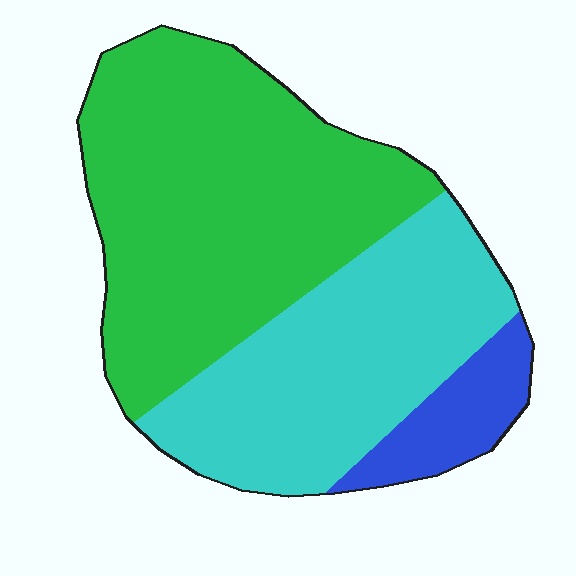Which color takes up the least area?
Blue, at roughly 10%.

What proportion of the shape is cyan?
Cyan takes up about three eighths (3/8) of the shape.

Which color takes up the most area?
Green, at roughly 55%.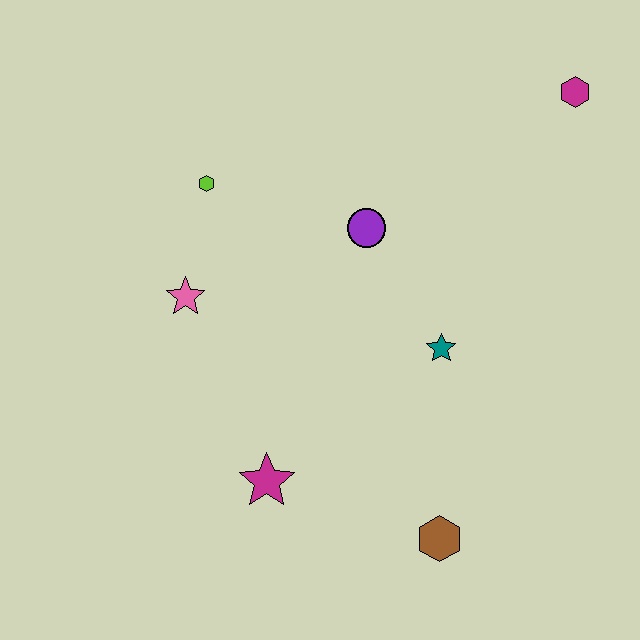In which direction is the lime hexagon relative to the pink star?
The lime hexagon is above the pink star.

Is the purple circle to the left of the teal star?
Yes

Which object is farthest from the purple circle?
The brown hexagon is farthest from the purple circle.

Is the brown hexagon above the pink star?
No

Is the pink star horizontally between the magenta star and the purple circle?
No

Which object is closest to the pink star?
The lime hexagon is closest to the pink star.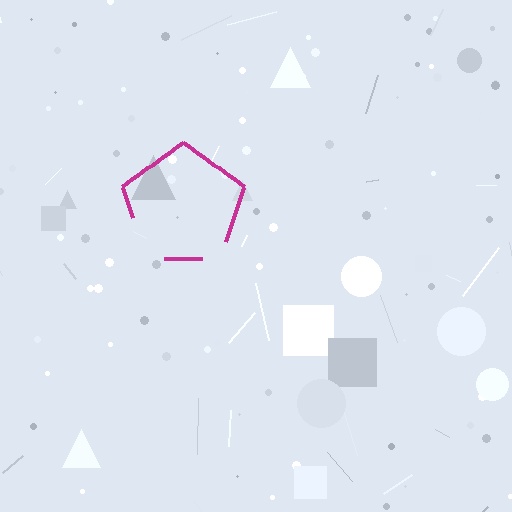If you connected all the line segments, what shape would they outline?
They would outline a pentagon.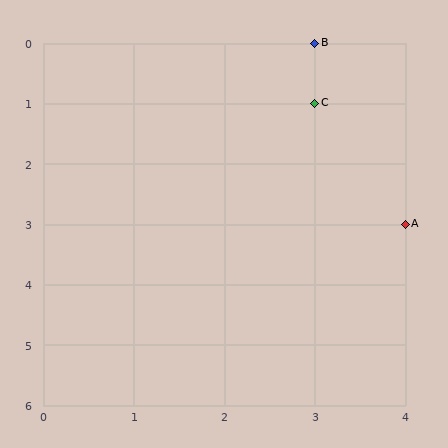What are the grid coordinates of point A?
Point A is at grid coordinates (4, 3).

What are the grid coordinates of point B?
Point B is at grid coordinates (3, 0).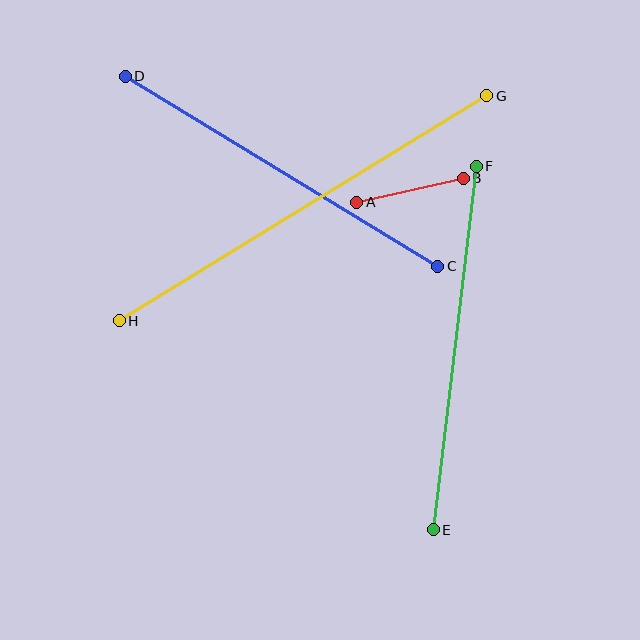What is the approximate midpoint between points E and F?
The midpoint is at approximately (455, 348) pixels.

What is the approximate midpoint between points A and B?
The midpoint is at approximately (410, 190) pixels.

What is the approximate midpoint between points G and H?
The midpoint is at approximately (303, 208) pixels.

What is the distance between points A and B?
The distance is approximately 110 pixels.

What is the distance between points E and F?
The distance is approximately 366 pixels.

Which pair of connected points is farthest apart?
Points G and H are farthest apart.